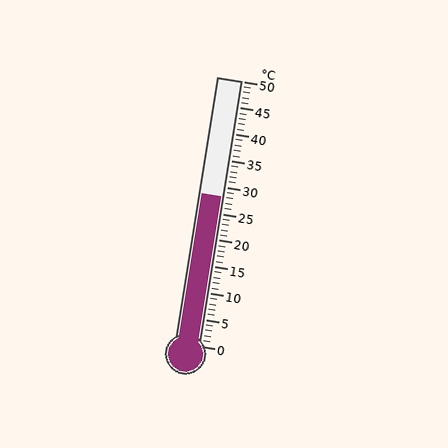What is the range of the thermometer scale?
The thermometer scale ranges from 0°C to 50°C.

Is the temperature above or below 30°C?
The temperature is below 30°C.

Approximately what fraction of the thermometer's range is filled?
The thermometer is filled to approximately 55% of its range.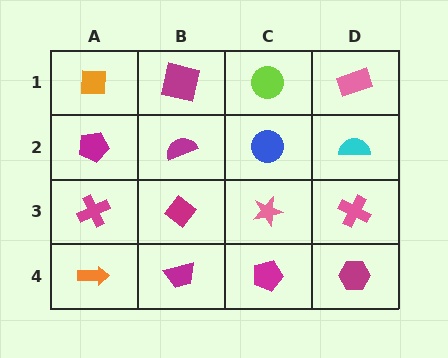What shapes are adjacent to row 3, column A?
A magenta pentagon (row 2, column A), an orange arrow (row 4, column A), a magenta diamond (row 3, column B).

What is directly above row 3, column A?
A magenta pentagon.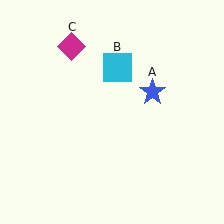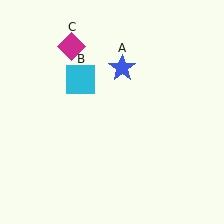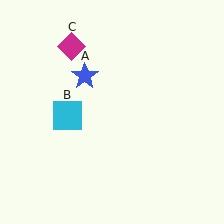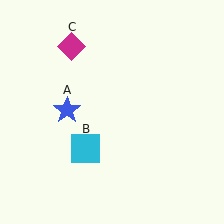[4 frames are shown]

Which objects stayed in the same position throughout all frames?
Magenta diamond (object C) remained stationary.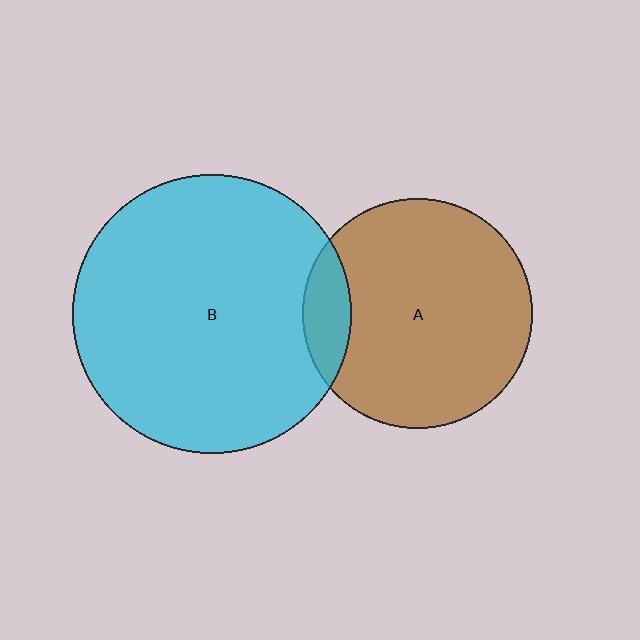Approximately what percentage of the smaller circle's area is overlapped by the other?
Approximately 10%.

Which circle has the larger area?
Circle B (cyan).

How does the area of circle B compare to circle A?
Approximately 1.5 times.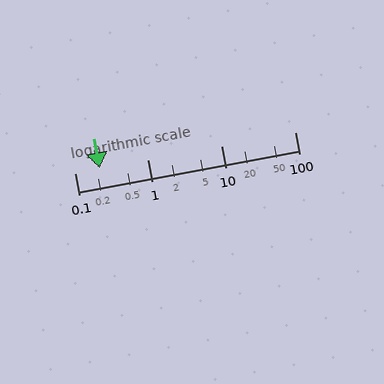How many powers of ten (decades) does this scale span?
The scale spans 3 decades, from 0.1 to 100.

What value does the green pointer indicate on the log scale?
The pointer indicates approximately 0.22.